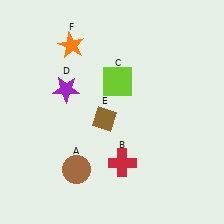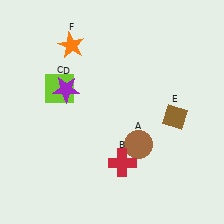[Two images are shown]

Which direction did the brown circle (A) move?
The brown circle (A) moved right.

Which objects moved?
The objects that moved are: the brown circle (A), the lime square (C), the brown diamond (E).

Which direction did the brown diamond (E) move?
The brown diamond (E) moved right.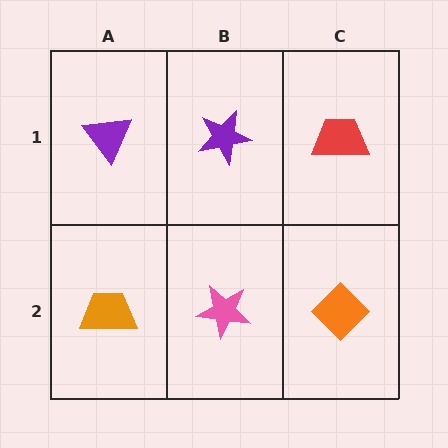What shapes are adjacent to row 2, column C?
A red trapezoid (row 1, column C), a pink star (row 2, column B).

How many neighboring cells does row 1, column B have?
3.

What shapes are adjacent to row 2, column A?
A purple triangle (row 1, column A), a pink star (row 2, column B).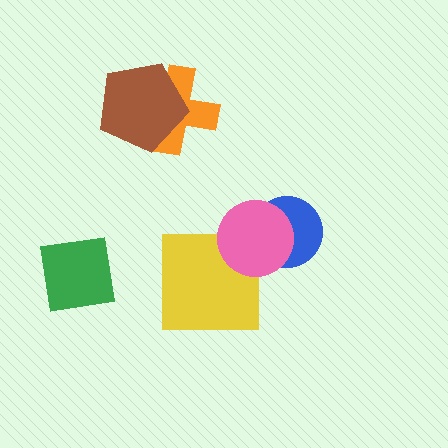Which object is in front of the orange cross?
The brown pentagon is in front of the orange cross.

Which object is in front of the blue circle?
The pink circle is in front of the blue circle.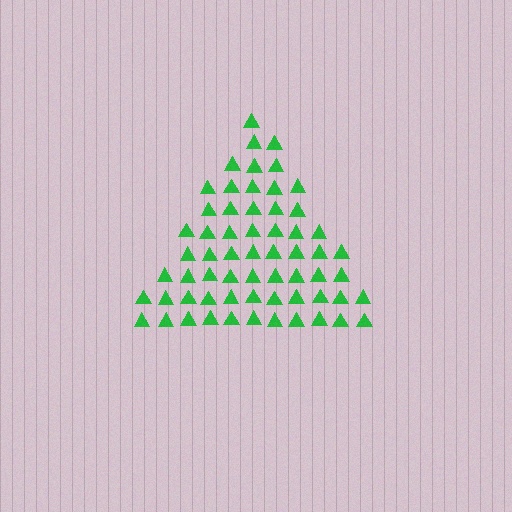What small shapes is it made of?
It is made of small triangles.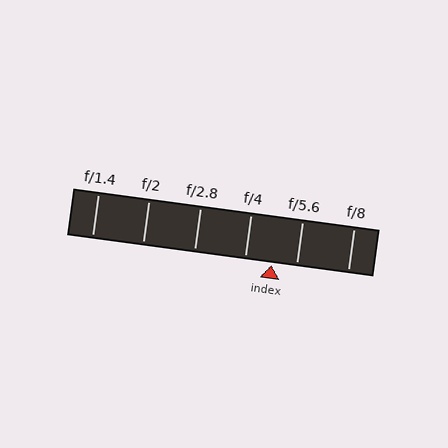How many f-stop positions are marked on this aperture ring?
There are 6 f-stop positions marked.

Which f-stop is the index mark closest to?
The index mark is closest to f/5.6.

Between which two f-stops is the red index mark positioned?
The index mark is between f/4 and f/5.6.